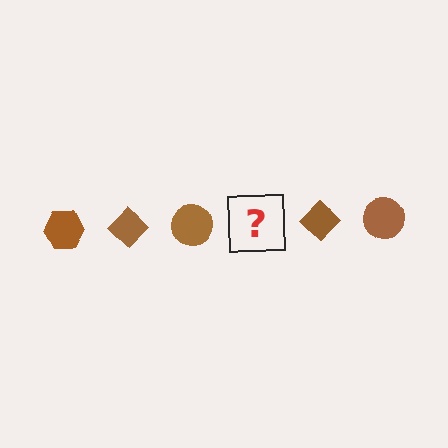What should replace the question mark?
The question mark should be replaced with a brown hexagon.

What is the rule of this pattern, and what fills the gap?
The rule is that the pattern cycles through hexagon, diamond, circle shapes in brown. The gap should be filled with a brown hexagon.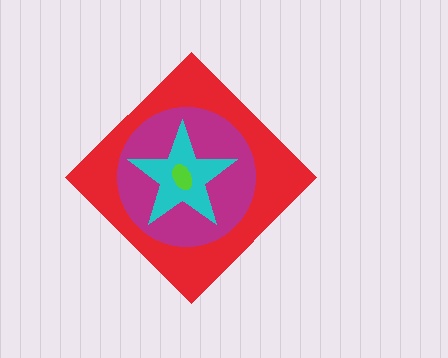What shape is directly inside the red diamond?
The magenta circle.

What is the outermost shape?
The red diamond.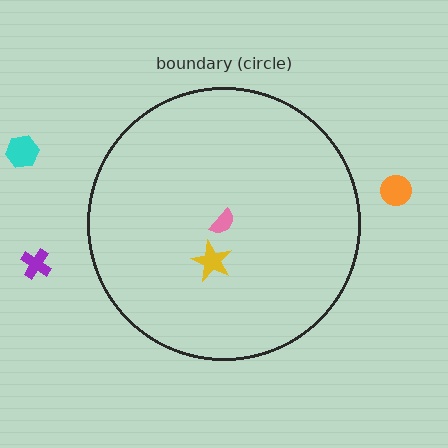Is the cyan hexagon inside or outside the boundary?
Outside.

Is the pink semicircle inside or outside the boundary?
Inside.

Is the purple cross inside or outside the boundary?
Outside.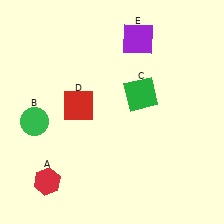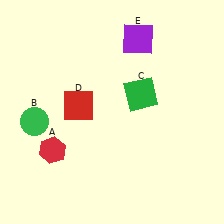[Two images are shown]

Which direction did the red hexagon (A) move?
The red hexagon (A) moved up.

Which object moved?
The red hexagon (A) moved up.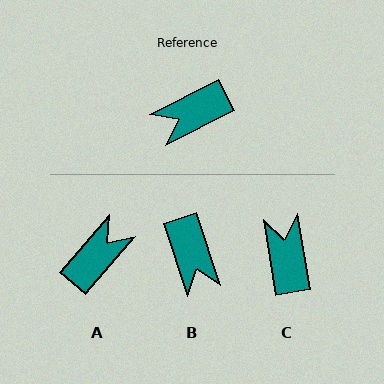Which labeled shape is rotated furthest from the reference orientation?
A, about 157 degrees away.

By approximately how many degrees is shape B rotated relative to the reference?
Approximately 81 degrees counter-clockwise.